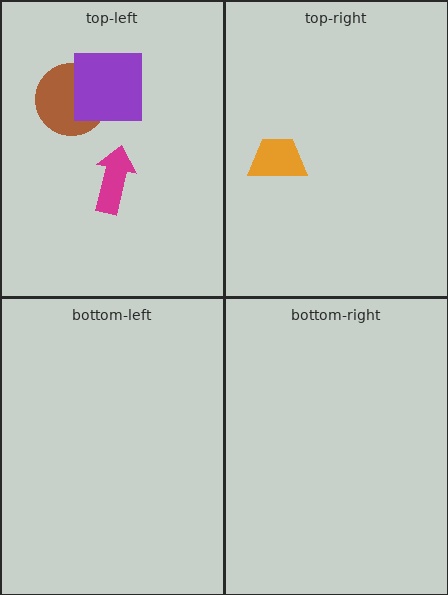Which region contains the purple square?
The top-left region.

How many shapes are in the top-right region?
1.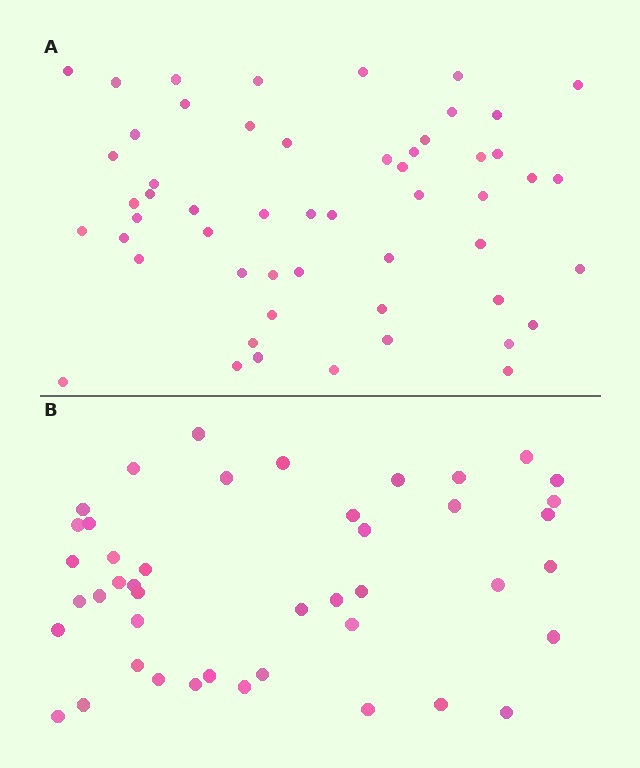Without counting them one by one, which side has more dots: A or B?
Region A (the top region) has more dots.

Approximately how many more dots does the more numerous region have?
Region A has roughly 10 or so more dots than region B.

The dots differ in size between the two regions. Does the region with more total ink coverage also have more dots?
No. Region B has more total ink coverage because its dots are larger, but region A actually contains more individual dots. Total area can be misleading — the number of items is what matters here.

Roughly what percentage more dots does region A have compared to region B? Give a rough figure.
About 25% more.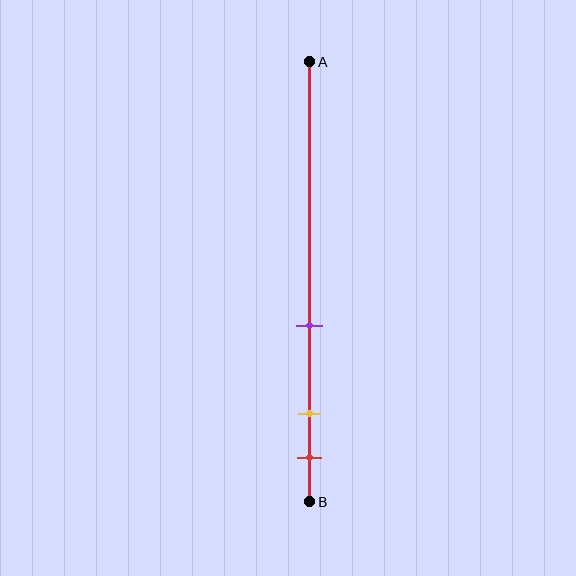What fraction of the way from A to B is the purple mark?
The purple mark is approximately 60% (0.6) of the way from A to B.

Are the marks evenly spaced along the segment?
No, the marks are not evenly spaced.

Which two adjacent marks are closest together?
The yellow and red marks are the closest adjacent pair.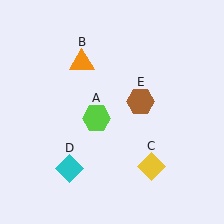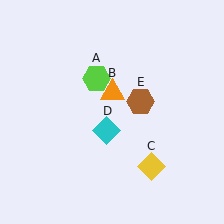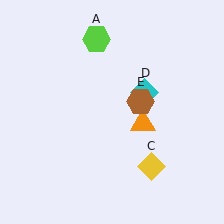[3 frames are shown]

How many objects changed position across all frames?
3 objects changed position: lime hexagon (object A), orange triangle (object B), cyan diamond (object D).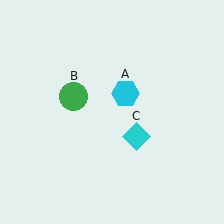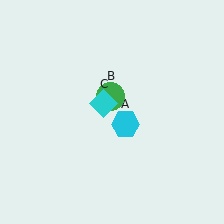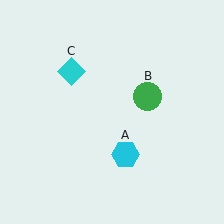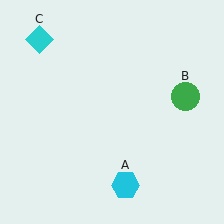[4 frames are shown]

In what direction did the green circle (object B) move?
The green circle (object B) moved right.